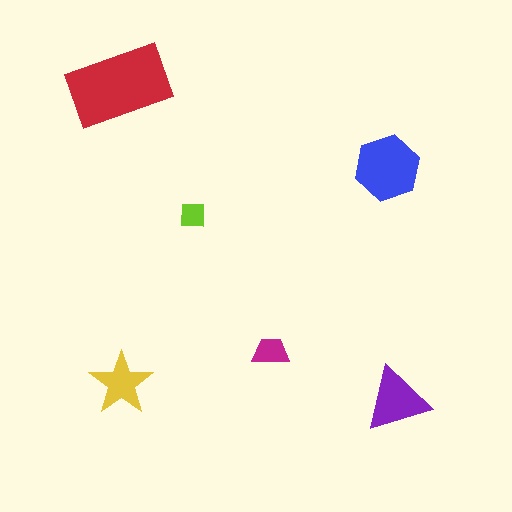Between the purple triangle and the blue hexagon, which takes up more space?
The blue hexagon.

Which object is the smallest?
The lime square.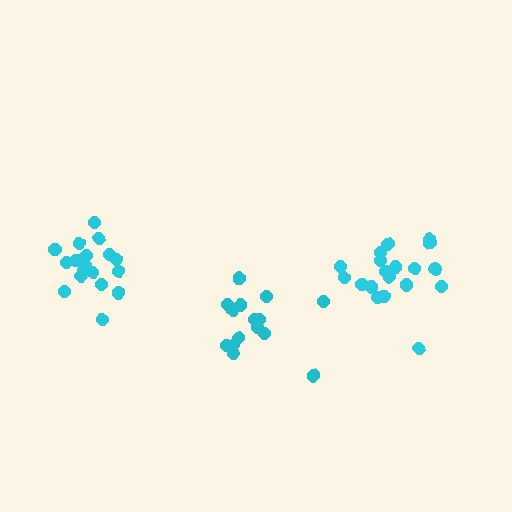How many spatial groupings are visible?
There are 3 spatial groupings.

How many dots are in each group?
Group 1: 15 dots, Group 2: 18 dots, Group 3: 19 dots (52 total).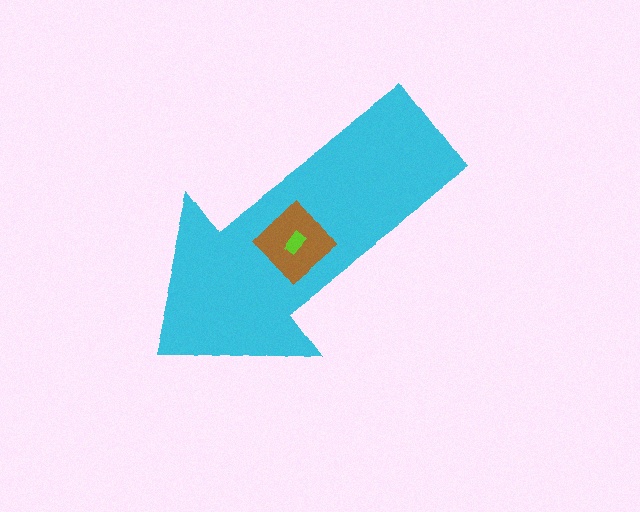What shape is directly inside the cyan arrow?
The brown diamond.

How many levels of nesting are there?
3.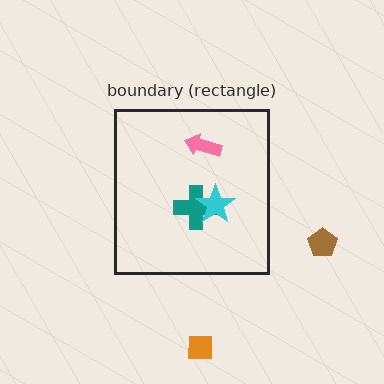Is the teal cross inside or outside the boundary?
Inside.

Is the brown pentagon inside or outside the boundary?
Outside.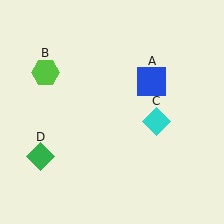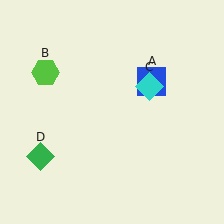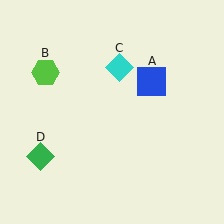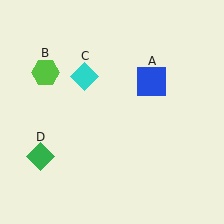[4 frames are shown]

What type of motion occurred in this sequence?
The cyan diamond (object C) rotated counterclockwise around the center of the scene.